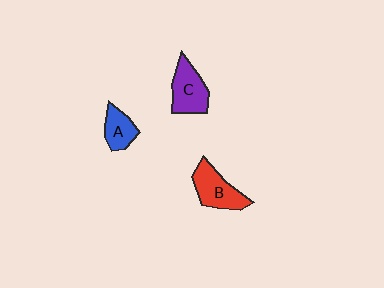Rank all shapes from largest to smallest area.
From largest to smallest: B (red), C (purple), A (blue).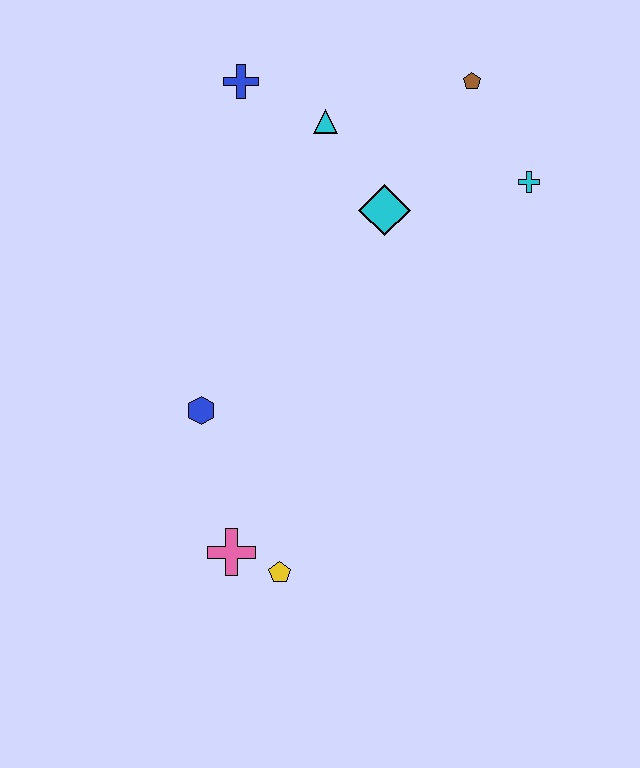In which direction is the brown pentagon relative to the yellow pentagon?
The brown pentagon is above the yellow pentagon.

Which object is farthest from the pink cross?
The brown pentagon is farthest from the pink cross.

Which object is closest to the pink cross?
The yellow pentagon is closest to the pink cross.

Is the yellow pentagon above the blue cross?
No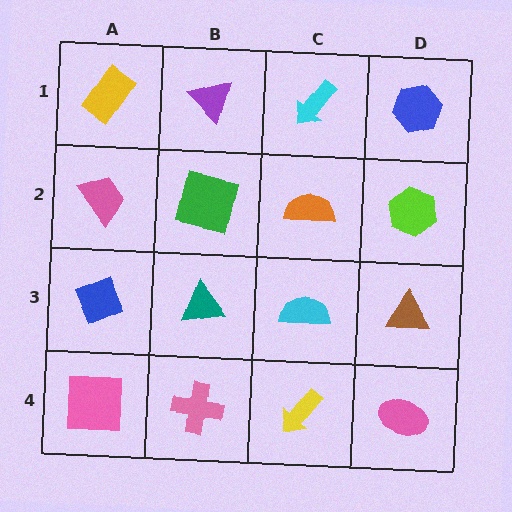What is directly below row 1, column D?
A lime hexagon.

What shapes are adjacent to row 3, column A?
A pink trapezoid (row 2, column A), a pink square (row 4, column A), a teal triangle (row 3, column B).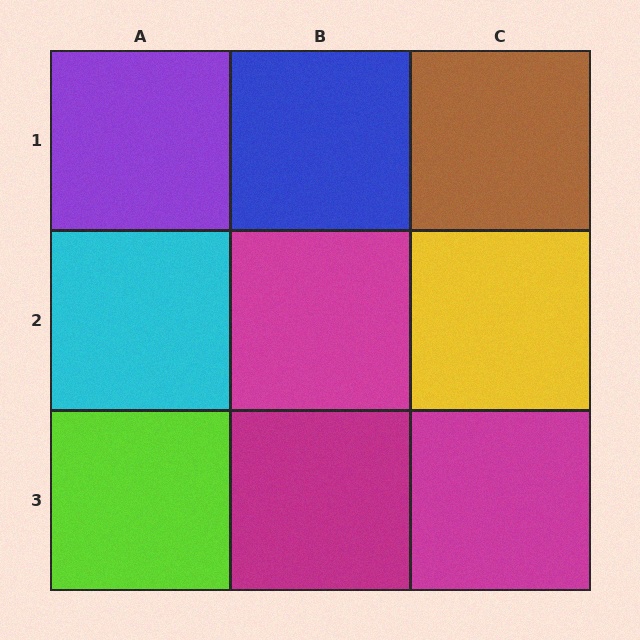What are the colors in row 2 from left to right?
Cyan, magenta, yellow.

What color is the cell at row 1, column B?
Blue.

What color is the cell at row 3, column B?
Magenta.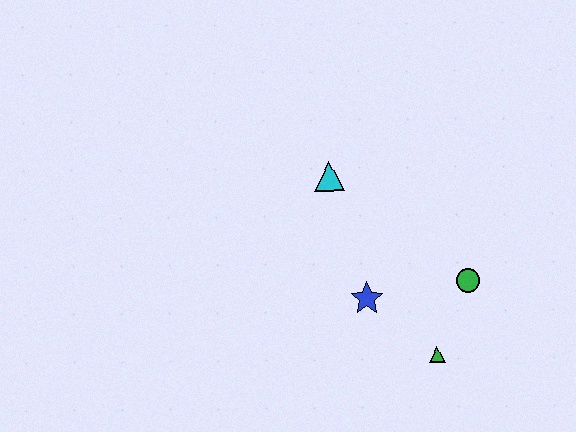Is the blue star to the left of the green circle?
Yes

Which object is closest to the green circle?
The green triangle is closest to the green circle.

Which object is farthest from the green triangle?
The cyan triangle is farthest from the green triangle.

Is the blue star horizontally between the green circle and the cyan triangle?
Yes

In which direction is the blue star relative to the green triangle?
The blue star is to the left of the green triangle.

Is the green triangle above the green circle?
No